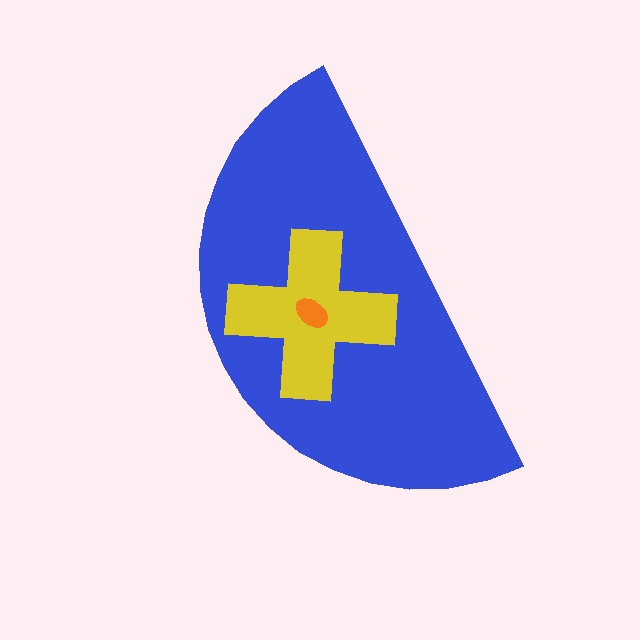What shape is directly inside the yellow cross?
The orange ellipse.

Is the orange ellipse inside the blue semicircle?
Yes.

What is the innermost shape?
The orange ellipse.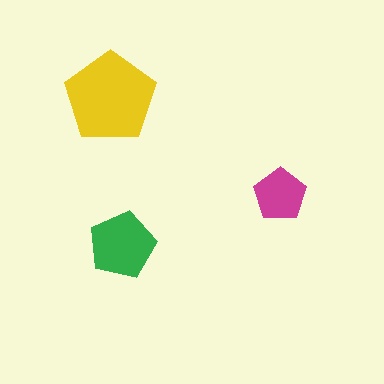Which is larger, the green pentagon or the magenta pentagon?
The green one.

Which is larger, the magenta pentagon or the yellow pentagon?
The yellow one.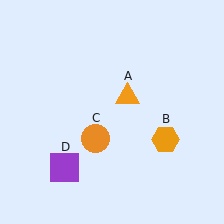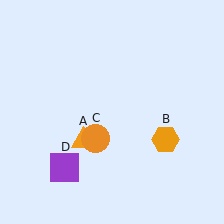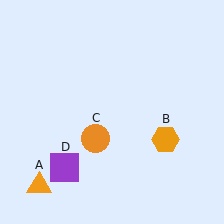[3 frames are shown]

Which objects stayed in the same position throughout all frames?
Orange hexagon (object B) and orange circle (object C) and purple square (object D) remained stationary.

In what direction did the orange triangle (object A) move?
The orange triangle (object A) moved down and to the left.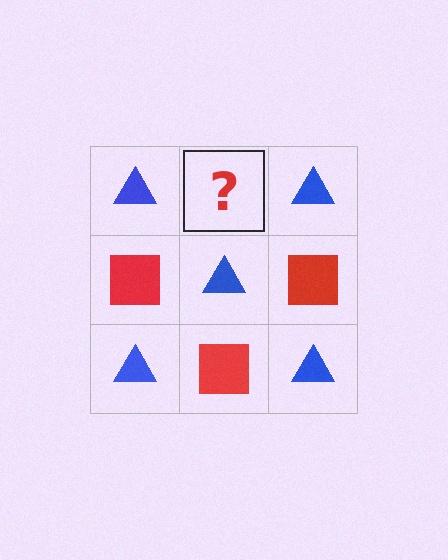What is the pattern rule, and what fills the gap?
The rule is that it alternates blue triangle and red square in a checkerboard pattern. The gap should be filled with a red square.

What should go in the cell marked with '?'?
The missing cell should contain a red square.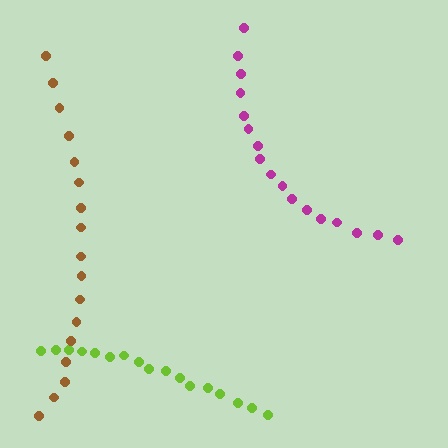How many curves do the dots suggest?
There are 3 distinct paths.